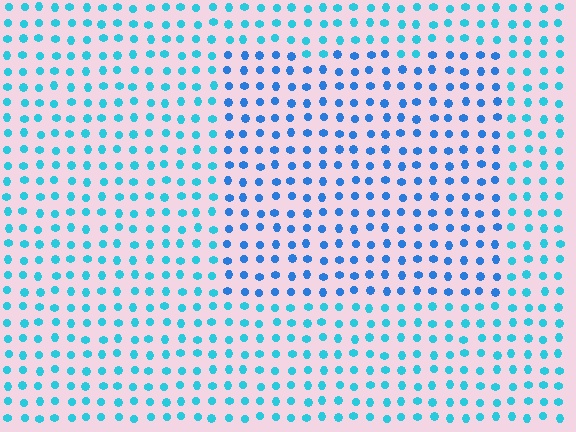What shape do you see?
I see a rectangle.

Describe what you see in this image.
The image is filled with small cyan elements in a uniform arrangement. A rectangle-shaped region is visible where the elements are tinted to a slightly different hue, forming a subtle color boundary.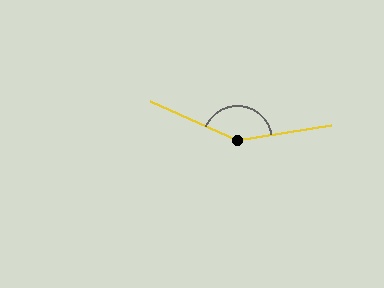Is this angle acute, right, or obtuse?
It is obtuse.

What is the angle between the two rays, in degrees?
Approximately 147 degrees.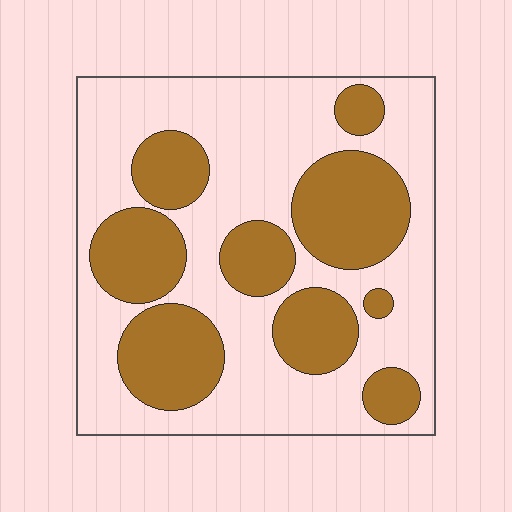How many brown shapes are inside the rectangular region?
9.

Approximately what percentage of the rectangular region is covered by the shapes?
Approximately 40%.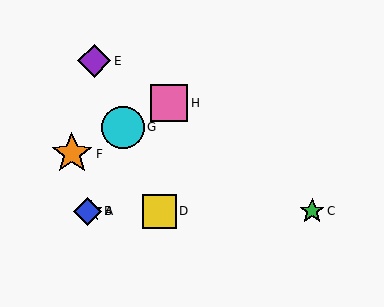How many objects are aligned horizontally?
4 objects (A, B, C, D) are aligned horizontally.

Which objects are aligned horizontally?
Objects A, B, C, D are aligned horizontally.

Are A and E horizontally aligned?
No, A is at y≈211 and E is at y≈61.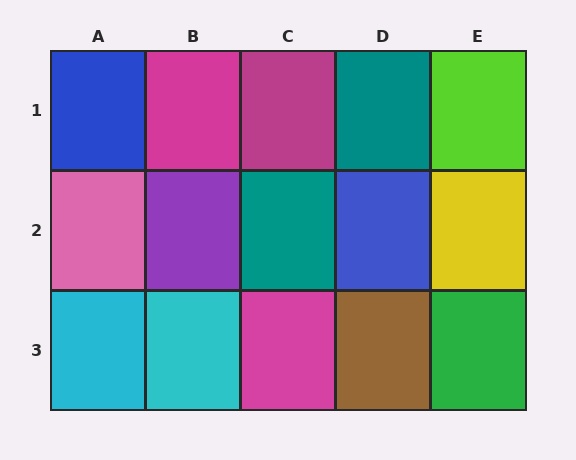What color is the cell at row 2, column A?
Pink.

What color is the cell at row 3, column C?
Magenta.